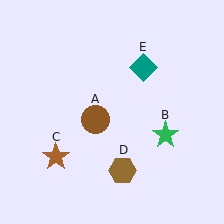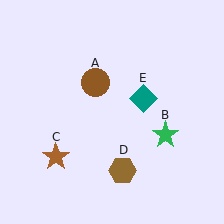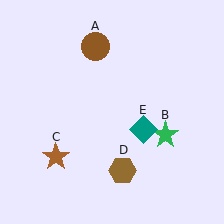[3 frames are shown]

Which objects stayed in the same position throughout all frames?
Green star (object B) and brown star (object C) and brown hexagon (object D) remained stationary.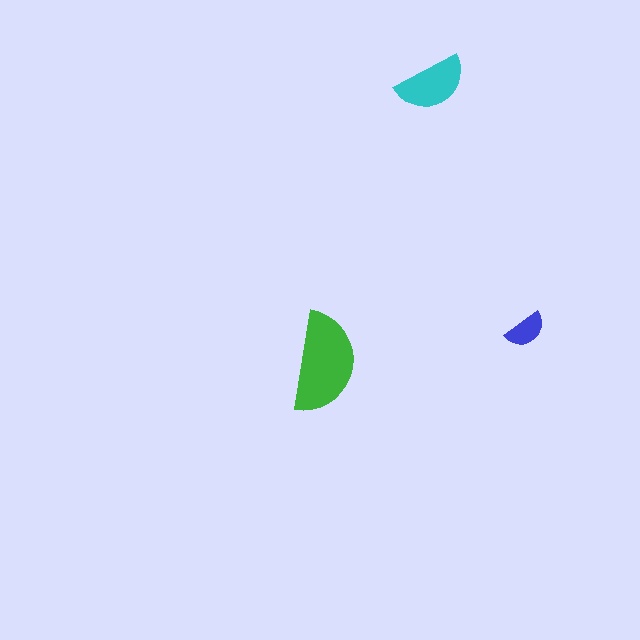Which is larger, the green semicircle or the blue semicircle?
The green one.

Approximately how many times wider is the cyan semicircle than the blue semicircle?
About 1.5 times wider.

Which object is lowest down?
The green semicircle is bottommost.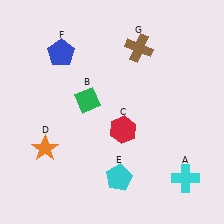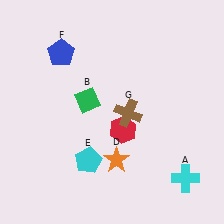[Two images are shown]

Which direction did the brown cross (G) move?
The brown cross (G) moved down.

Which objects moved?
The objects that moved are: the orange star (D), the cyan pentagon (E), the brown cross (G).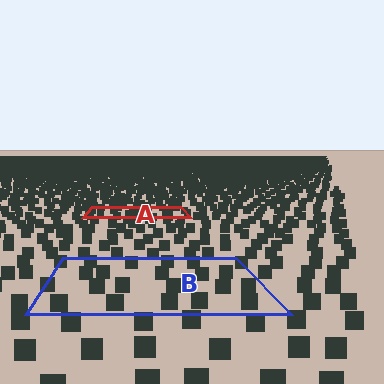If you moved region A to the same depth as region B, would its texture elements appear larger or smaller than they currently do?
They would appear larger. At a closer depth, the same texture elements are projected at a bigger on-screen size.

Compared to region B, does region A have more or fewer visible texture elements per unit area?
Region A has more texture elements per unit area — they are packed more densely because it is farther away.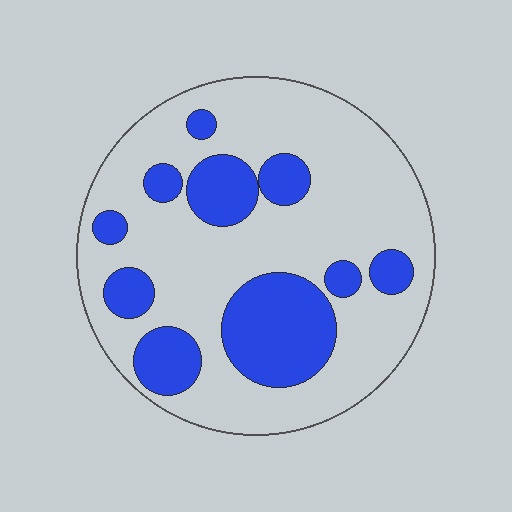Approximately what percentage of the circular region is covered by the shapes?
Approximately 30%.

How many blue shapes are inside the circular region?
10.